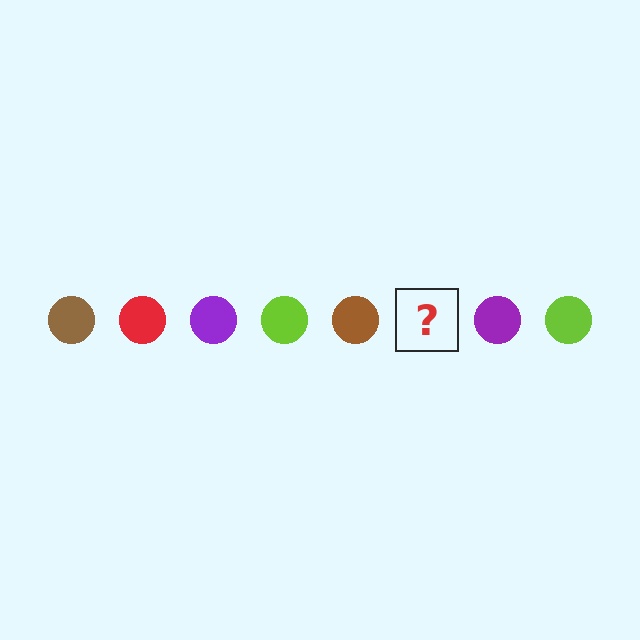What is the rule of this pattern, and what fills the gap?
The rule is that the pattern cycles through brown, red, purple, lime circles. The gap should be filled with a red circle.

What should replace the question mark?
The question mark should be replaced with a red circle.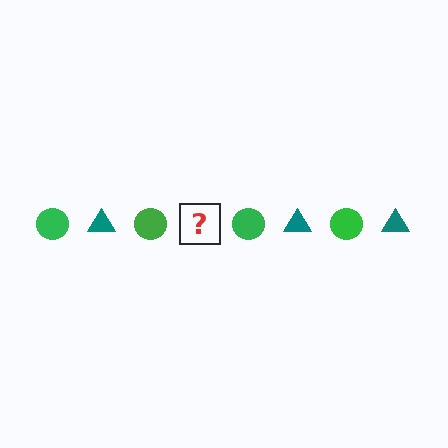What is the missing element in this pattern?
The missing element is a teal triangle.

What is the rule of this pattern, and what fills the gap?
The rule is that the pattern alternates between green circle and teal triangle. The gap should be filled with a teal triangle.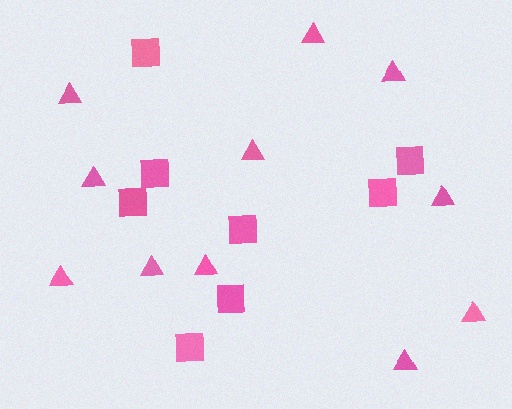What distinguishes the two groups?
There are 2 groups: one group of triangles (11) and one group of squares (8).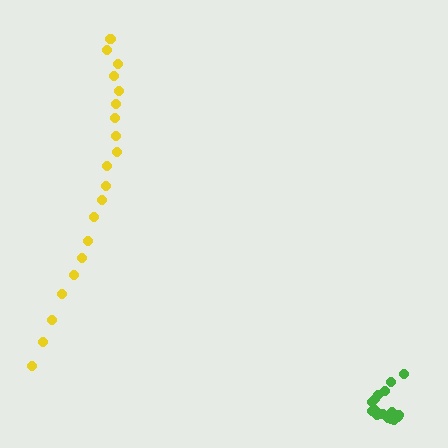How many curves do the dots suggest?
There are 2 distinct paths.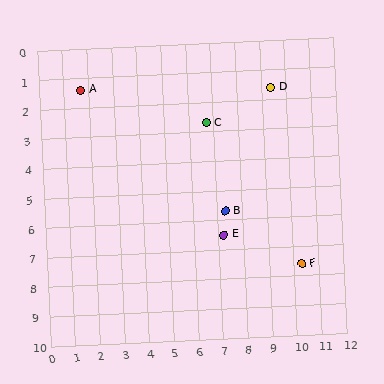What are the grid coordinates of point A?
Point A is at approximately (1.7, 1.4).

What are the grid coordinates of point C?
Point C is at approximately (6.7, 2.7).